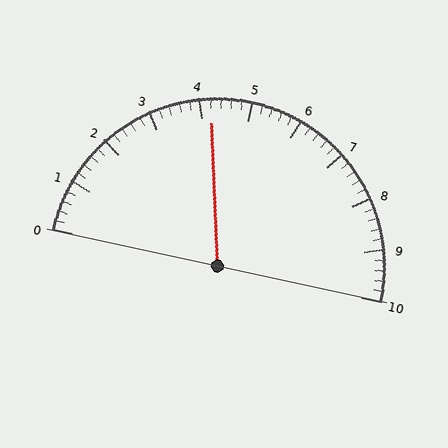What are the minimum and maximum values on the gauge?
The gauge ranges from 0 to 10.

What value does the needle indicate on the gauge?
The needle indicates approximately 4.2.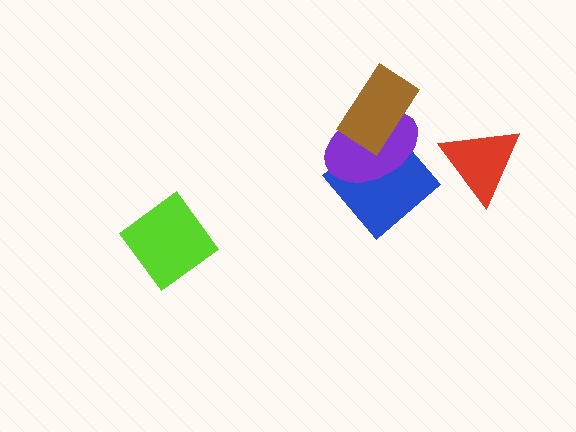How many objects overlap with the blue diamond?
2 objects overlap with the blue diamond.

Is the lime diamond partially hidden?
No, no other shape covers it.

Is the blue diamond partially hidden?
Yes, it is partially covered by another shape.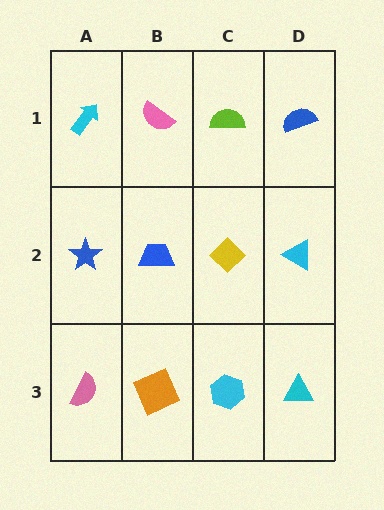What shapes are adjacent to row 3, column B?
A blue trapezoid (row 2, column B), a pink semicircle (row 3, column A), a cyan hexagon (row 3, column C).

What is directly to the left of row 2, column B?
A blue star.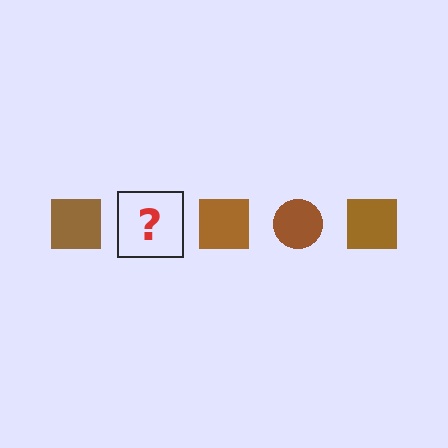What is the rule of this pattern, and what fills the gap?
The rule is that the pattern cycles through square, circle shapes in brown. The gap should be filled with a brown circle.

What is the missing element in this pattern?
The missing element is a brown circle.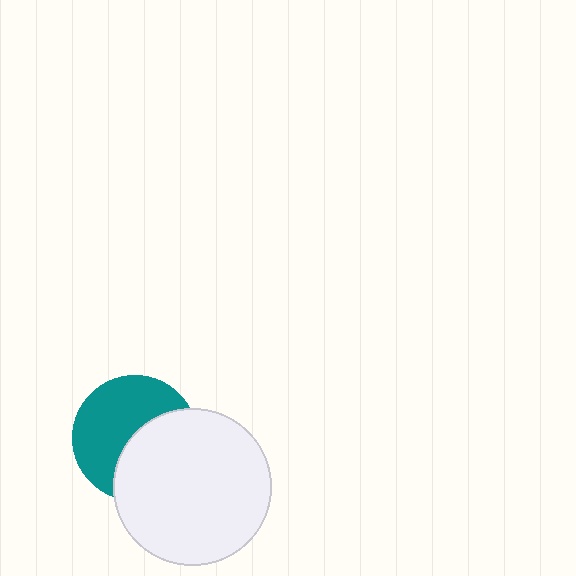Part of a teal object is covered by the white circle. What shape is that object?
It is a circle.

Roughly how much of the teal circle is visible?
About half of it is visible (roughly 55%).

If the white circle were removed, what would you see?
You would see the complete teal circle.